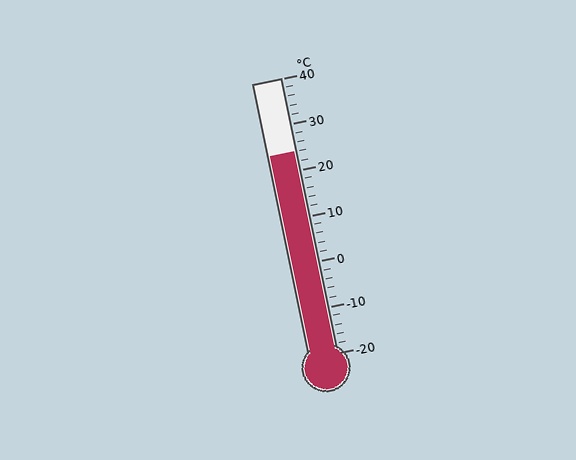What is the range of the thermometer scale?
The thermometer scale ranges from -20°C to 40°C.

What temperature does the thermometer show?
The thermometer shows approximately 24°C.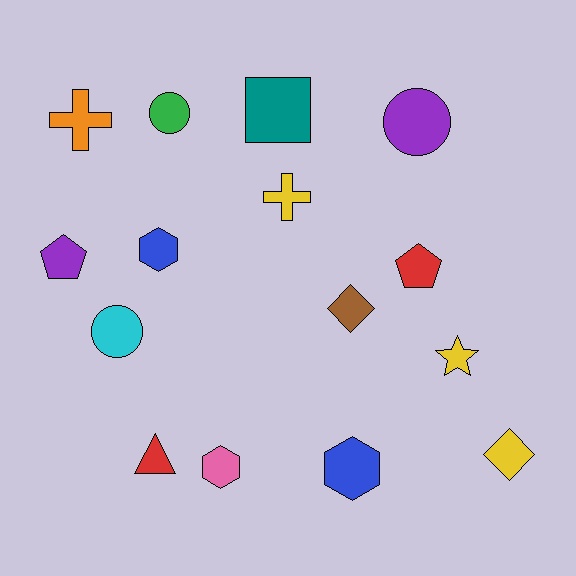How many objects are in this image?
There are 15 objects.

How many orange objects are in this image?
There is 1 orange object.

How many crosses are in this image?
There are 2 crosses.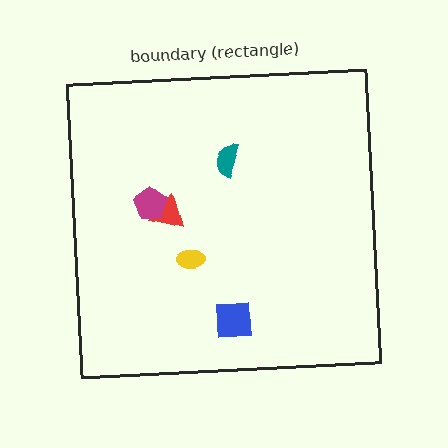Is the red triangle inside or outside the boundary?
Inside.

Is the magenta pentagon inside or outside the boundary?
Inside.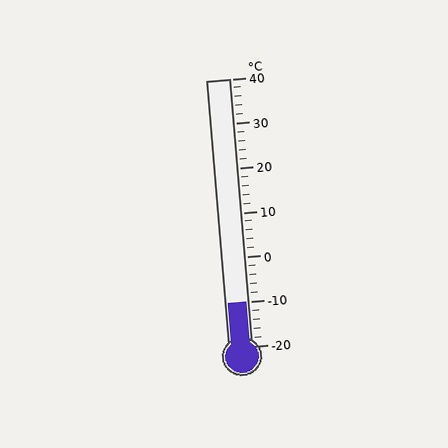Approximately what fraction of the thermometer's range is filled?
The thermometer is filled to approximately 15% of its range.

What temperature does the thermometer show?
The thermometer shows approximately -10°C.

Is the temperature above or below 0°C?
The temperature is below 0°C.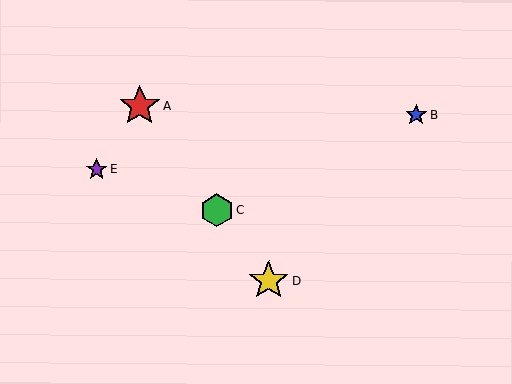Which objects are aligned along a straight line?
Objects A, C, D are aligned along a straight line.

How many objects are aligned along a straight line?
3 objects (A, C, D) are aligned along a straight line.